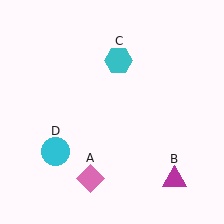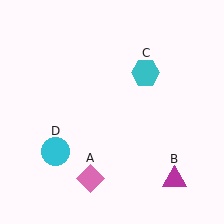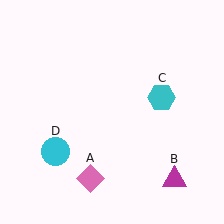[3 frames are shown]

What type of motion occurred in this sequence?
The cyan hexagon (object C) rotated clockwise around the center of the scene.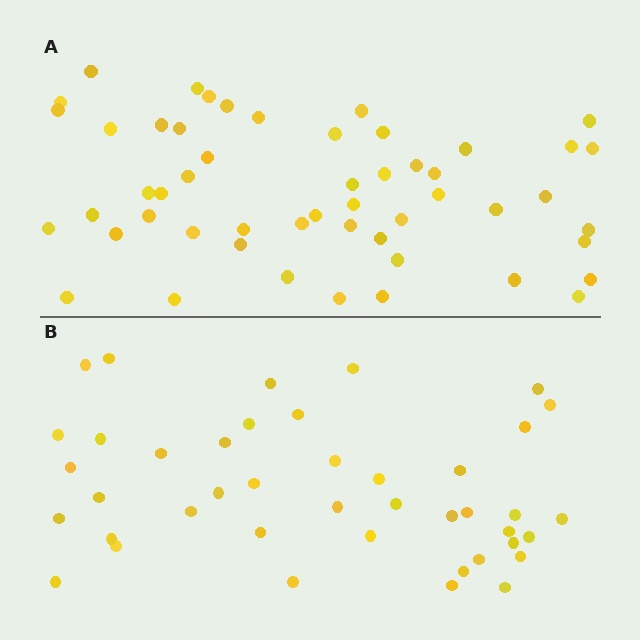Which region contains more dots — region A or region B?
Region A (the top region) has more dots.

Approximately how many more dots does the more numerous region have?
Region A has roughly 10 or so more dots than region B.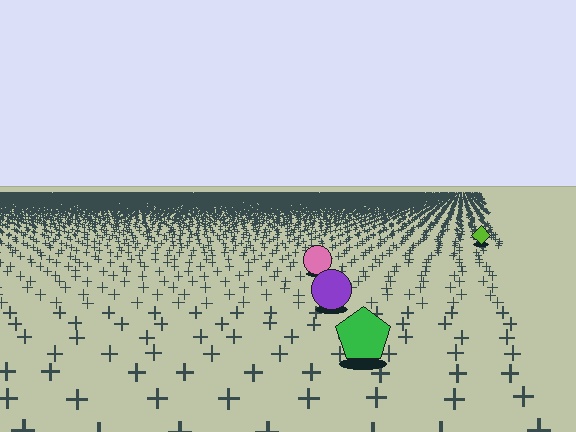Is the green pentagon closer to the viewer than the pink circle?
Yes. The green pentagon is closer — you can tell from the texture gradient: the ground texture is coarser near it.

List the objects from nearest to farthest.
From nearest to farthest: the green pentagon, the purple circle, the pink circle, the lime diamond.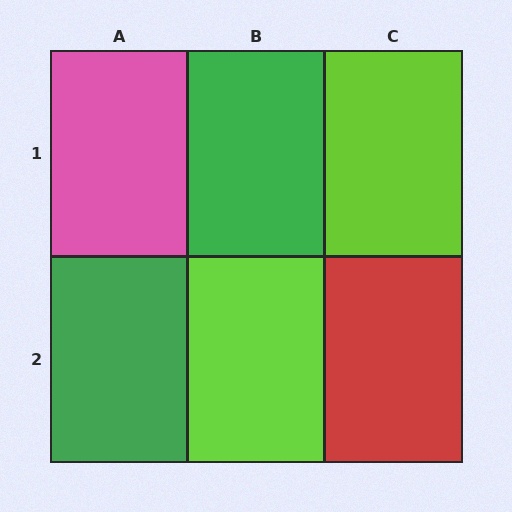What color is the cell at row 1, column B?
Green.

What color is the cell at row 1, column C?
Lime.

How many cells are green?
2 cells are green.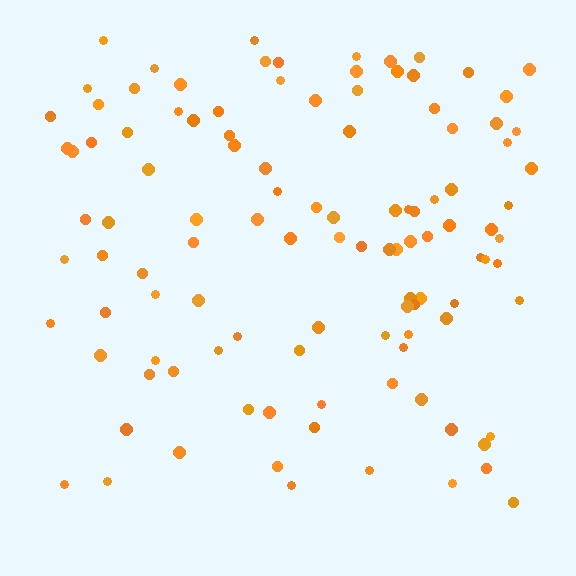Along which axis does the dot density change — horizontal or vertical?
Vertical.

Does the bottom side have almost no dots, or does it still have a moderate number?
Still a moderate number, just noticeably fewer than the top.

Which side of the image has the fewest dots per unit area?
The bottom.